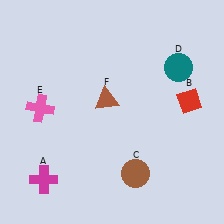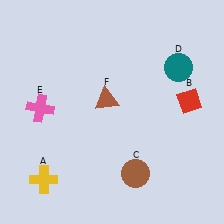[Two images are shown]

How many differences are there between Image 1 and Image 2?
There is 1 difference between the two images.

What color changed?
The cross (A) changed from magenta in Image 1 to yellow in Image 2.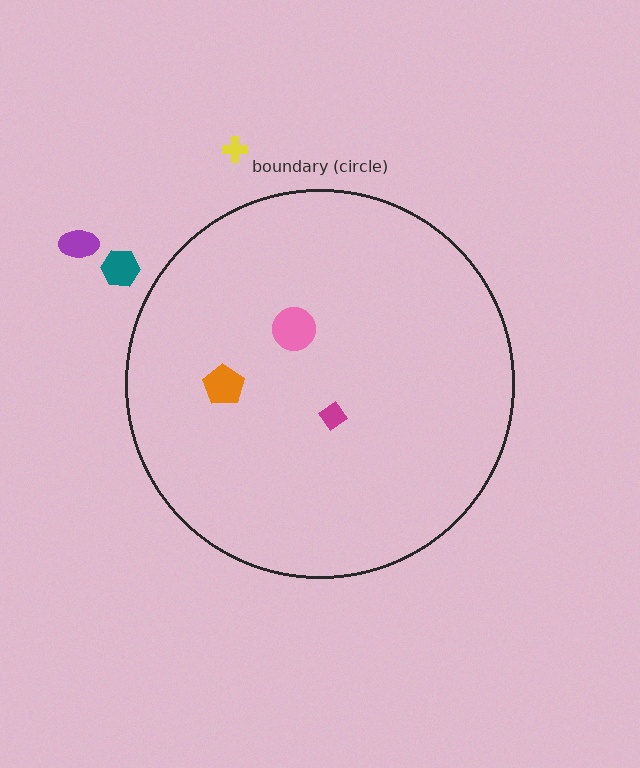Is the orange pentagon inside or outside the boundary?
Inside.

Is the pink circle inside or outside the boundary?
Inside.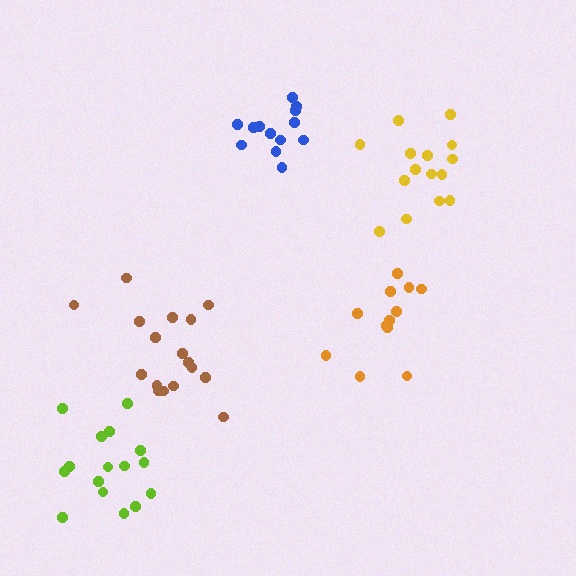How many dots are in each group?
Group 1: 17 dots, Group 2: 16 dots, Group 3: 12 dots, Group 4: 13 dots, Group 5: 15 dots (73 total).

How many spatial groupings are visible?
There are 5 spatial groupings.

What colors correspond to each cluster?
The clusters are colored: brown, lime, orange, blue, yellow.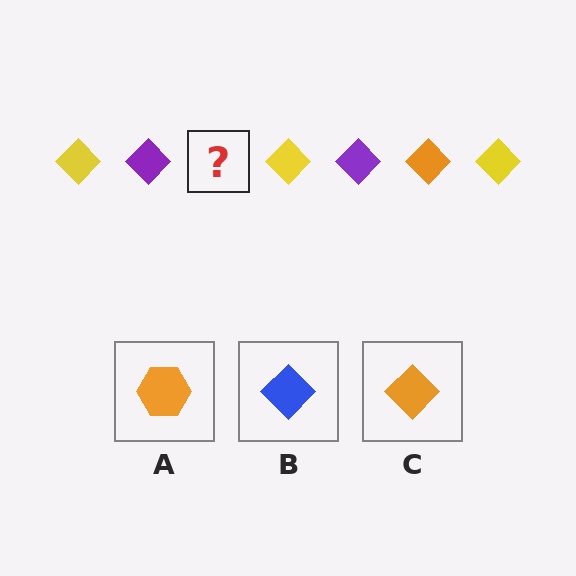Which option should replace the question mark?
Option C.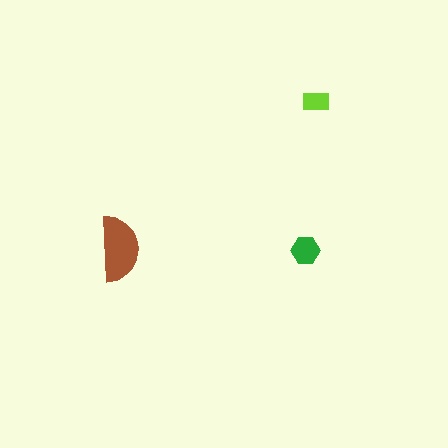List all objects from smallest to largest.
The lime rectangle, the green hexagon, the brown semicircle.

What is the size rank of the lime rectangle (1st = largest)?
3rd.